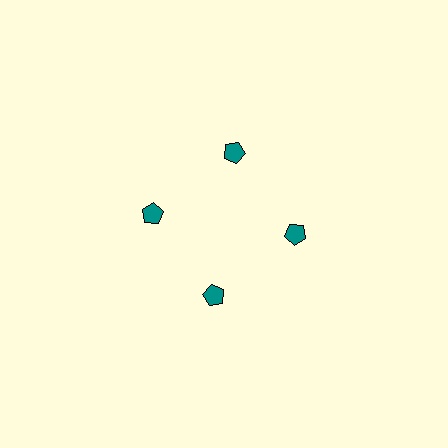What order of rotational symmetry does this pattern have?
This pattern has 4-fold rotational symmetry.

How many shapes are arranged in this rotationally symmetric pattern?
There are 4 shapes, arranged in 4 groups of 1.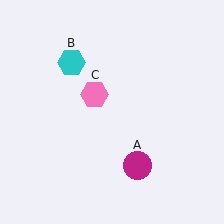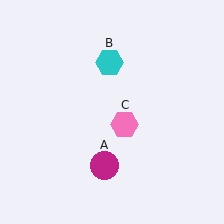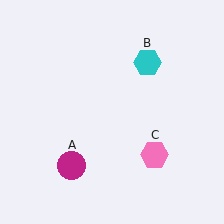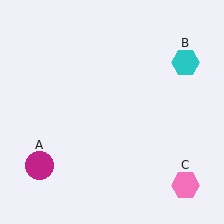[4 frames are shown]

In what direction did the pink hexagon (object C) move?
The pink hexagon (object C) moved down and to the right.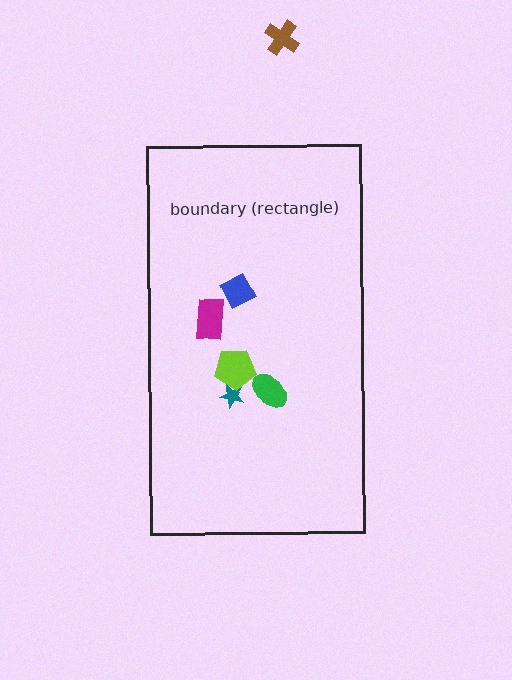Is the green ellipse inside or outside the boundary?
Inside.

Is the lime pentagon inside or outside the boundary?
Inside.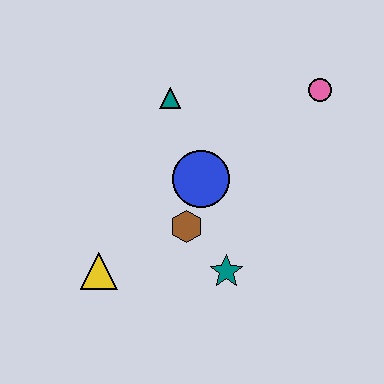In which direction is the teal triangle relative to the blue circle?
The teal triangle is above the blue circle.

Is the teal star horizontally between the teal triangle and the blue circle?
No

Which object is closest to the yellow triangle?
The brown hexagon is closest to the yellow triangle.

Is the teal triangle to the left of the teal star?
Yes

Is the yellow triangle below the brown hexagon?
Yes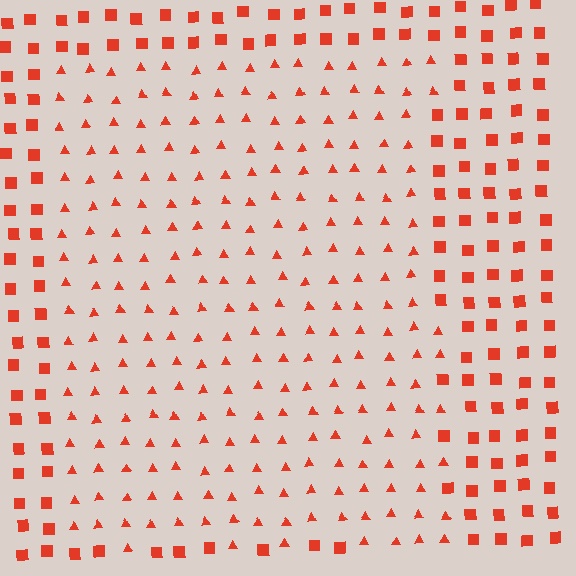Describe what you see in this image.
The image is filled with small red elements arranged in a uniform grid. A rectangle-shaped region contains triangles, while the surrounding area contains squares. The boundary is defined purely by the change in element shape.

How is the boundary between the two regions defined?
The boundary is defined by a change in element shape: triangles inside vs. squares outside. All elements share the same color and spacing.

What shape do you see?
I see a rectangle.